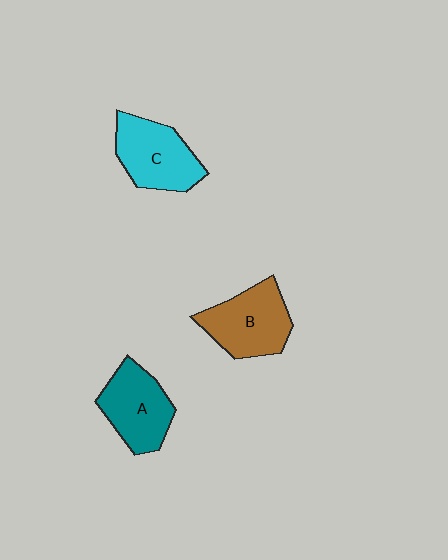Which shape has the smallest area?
Shape A (teal).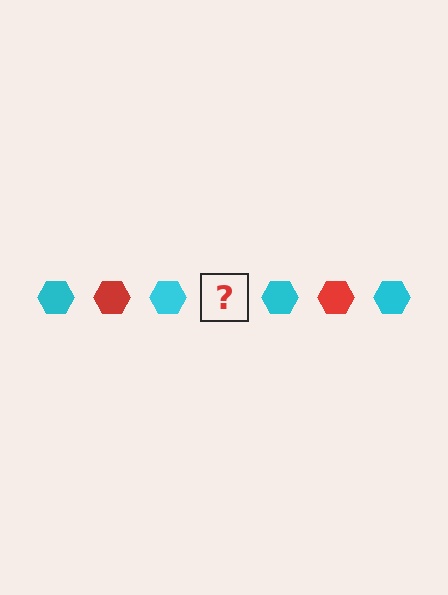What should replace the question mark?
The question mark should be replaced with a red hexagon.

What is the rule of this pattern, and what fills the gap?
The rule is that the pattern cycles through cyan, red hexagons. The gap should be filled with a red hexagon.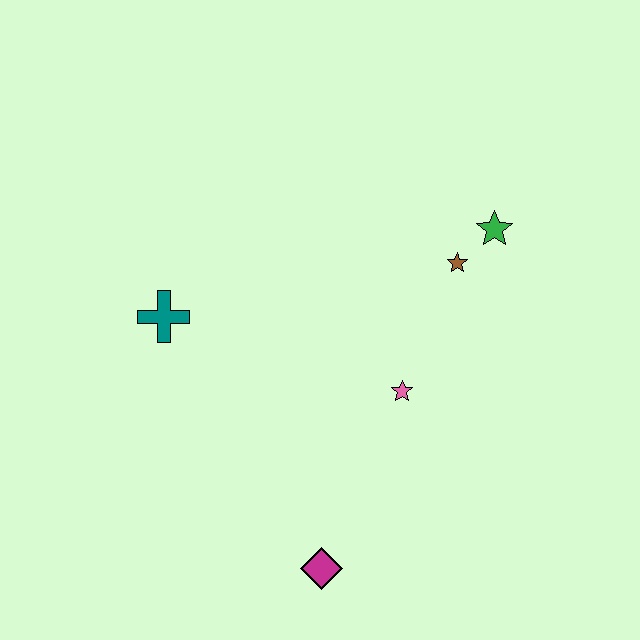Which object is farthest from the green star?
The magenta diamond is farthest from the green star.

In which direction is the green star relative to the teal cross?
The green star is to the right of the teal cross.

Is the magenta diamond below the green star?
Yes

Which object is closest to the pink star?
The brown star is closest to the pink star.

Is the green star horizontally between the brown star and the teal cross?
No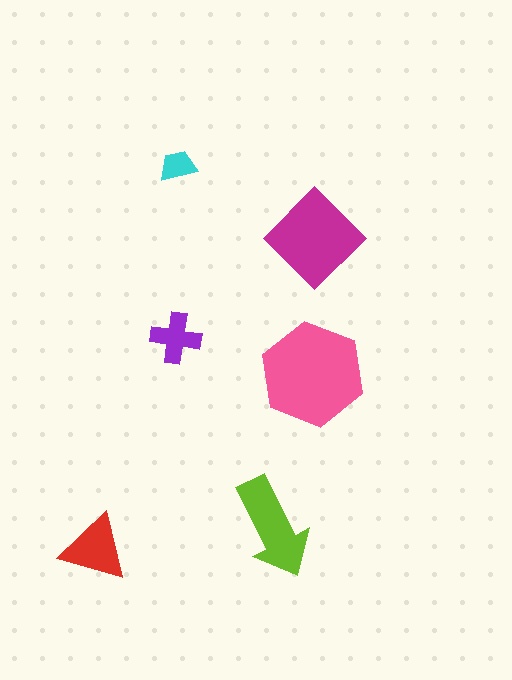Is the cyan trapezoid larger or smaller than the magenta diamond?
Smaller.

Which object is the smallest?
The cyan trapezoid.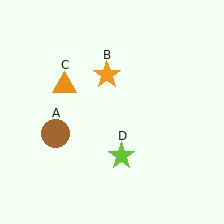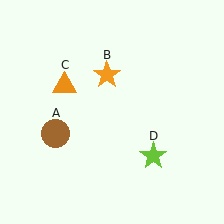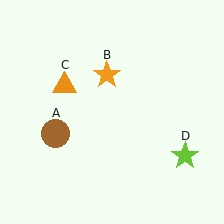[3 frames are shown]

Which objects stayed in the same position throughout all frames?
Brown circle (object A) and orange star (object B) and orange triangle (object C) remained stationary.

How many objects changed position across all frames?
1 object changed position: lime star (object D).